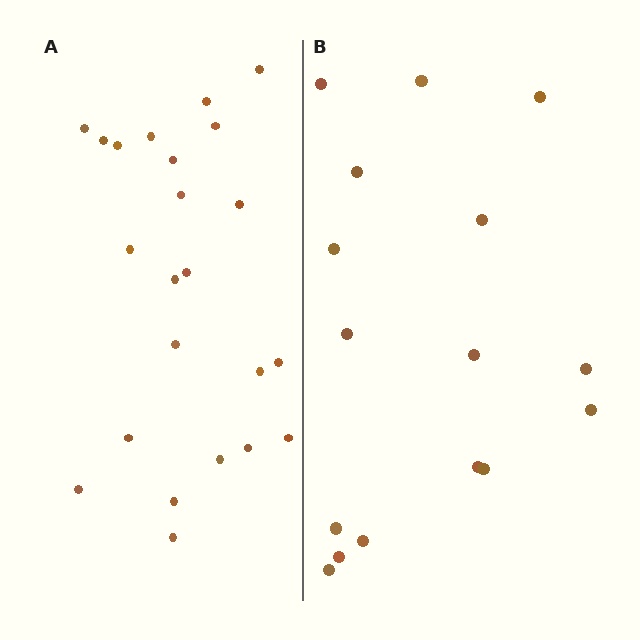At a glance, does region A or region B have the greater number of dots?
Region A (the left region) has more dots.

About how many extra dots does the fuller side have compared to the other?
Region A has roughly 8 or so more dots than region B.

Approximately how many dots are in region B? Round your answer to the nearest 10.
About 20 dots. (The exact count is 16, which rounds to 20.)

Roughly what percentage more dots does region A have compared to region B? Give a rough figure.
About 45% more.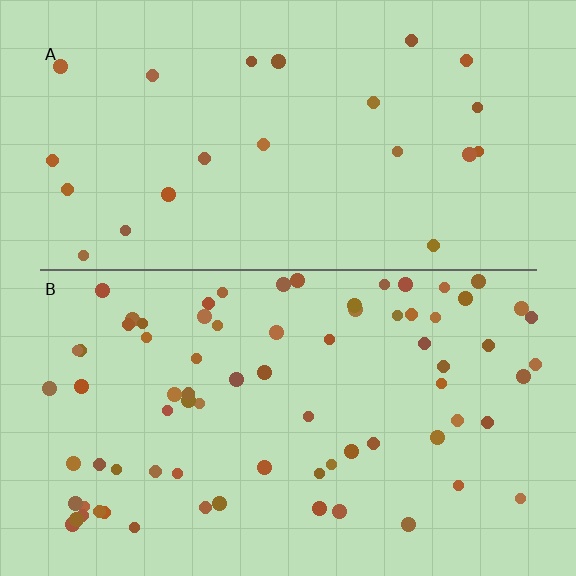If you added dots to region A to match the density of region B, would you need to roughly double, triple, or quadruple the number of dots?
Approximately triple.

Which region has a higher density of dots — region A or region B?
B (the bottom).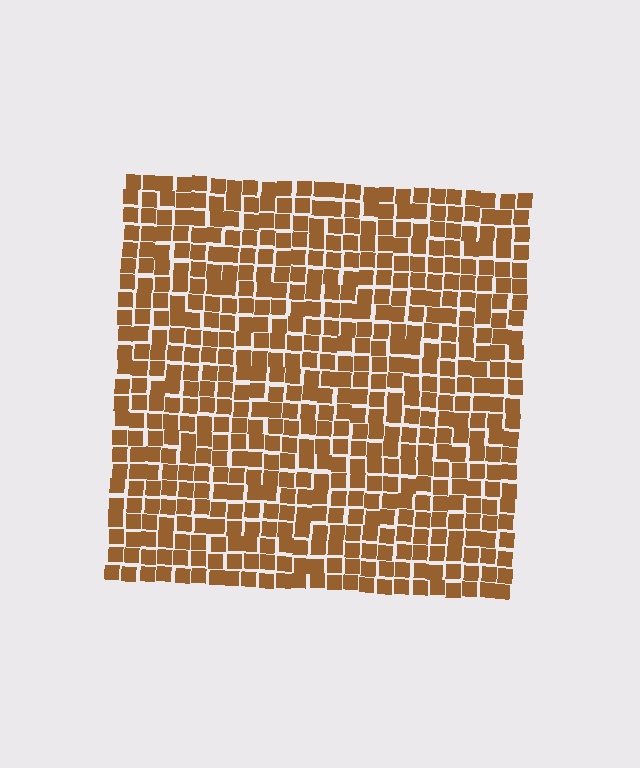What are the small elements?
The small elements are squares.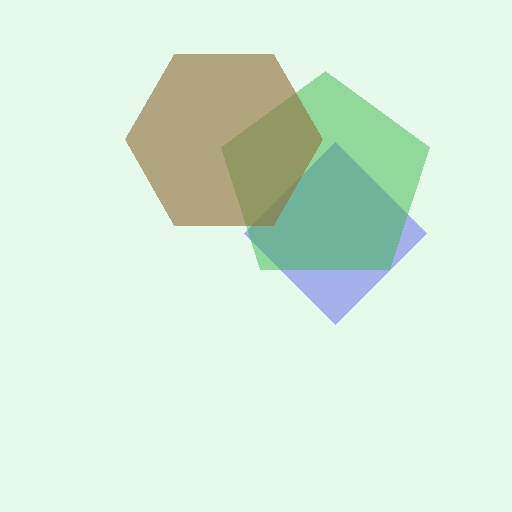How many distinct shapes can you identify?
There are 3 distinct shapes: a blue diamond, a green pentagon, a brown hexagon.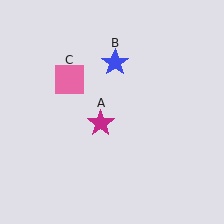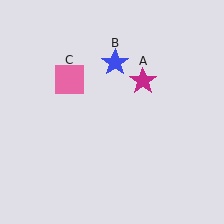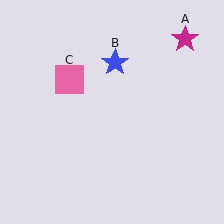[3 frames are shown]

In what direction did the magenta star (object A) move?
The magenta star (object A) moved up and to the right.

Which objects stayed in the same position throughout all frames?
Blue star (object B) and pink square (object C) remained stationary.